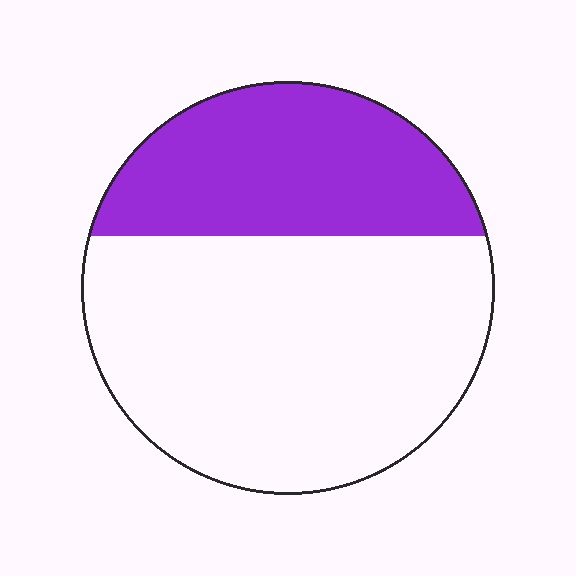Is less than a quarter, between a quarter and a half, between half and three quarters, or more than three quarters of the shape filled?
Between a quarter and a half.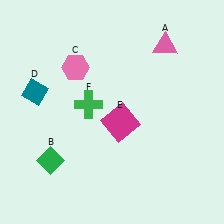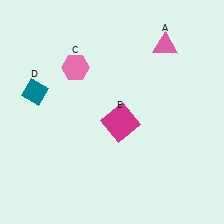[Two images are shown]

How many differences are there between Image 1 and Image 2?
There are 2 differences between the two images.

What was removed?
The green diamond (B), the green cross (F) were removed in Image 2.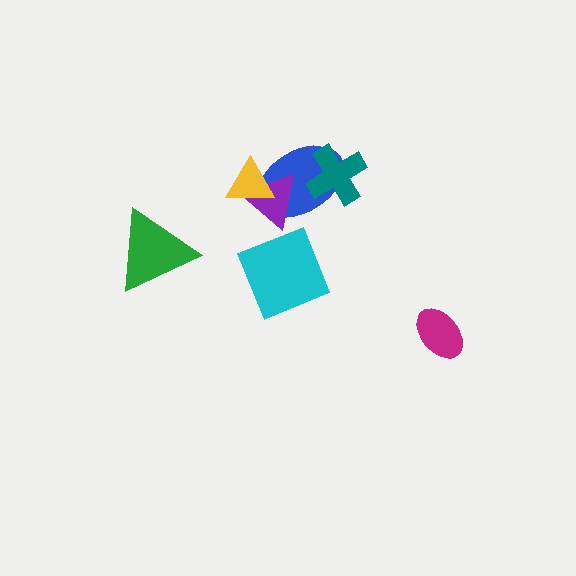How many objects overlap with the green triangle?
0 objects overlap with the green triangle.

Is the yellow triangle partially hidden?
No, no other shape covers it.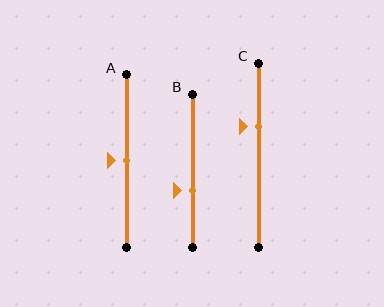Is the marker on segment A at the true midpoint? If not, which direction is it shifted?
Yes, the marker on segment A is at the true midpoint.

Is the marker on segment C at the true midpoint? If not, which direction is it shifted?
No, the marker on segment C is shifted upward by about 16% of the segment length.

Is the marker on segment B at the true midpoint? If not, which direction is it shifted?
No, the marker on segment B is shifted downward by about 13% of the segment length.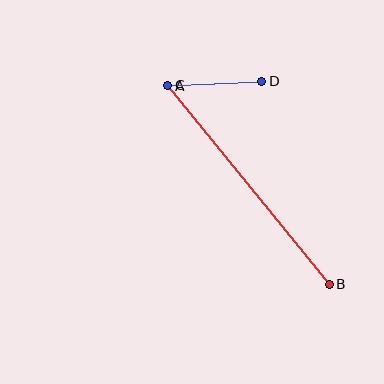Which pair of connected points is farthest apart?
Points A and B are farthest apart.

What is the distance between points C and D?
The distance is approximately 94 pixels.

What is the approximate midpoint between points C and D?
The midpoint is at approximately (215, 83) pixels.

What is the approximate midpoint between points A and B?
The midpoint is at approximately (249, 185) pixels.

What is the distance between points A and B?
The distance is approximately 256 pixels.